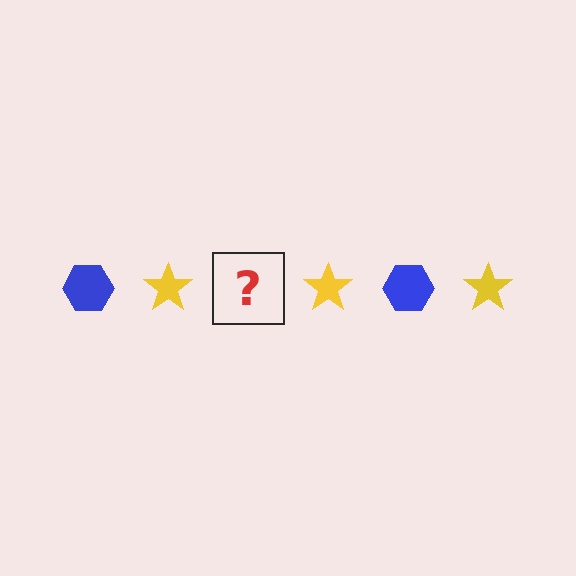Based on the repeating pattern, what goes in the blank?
The blank should be a blue hexagon.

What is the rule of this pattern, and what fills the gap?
The rule is that the pattern alternates between blue hexagon and yellow star. The gap should be filled with a blue hexagon.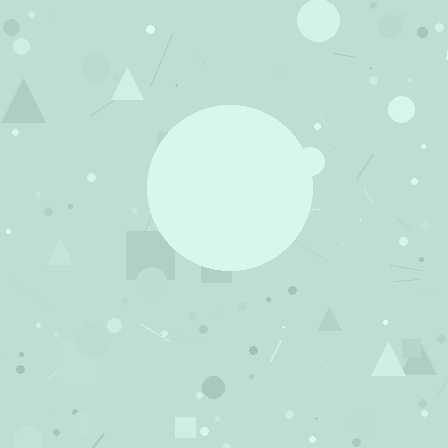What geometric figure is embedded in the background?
A circle is embedded in the background.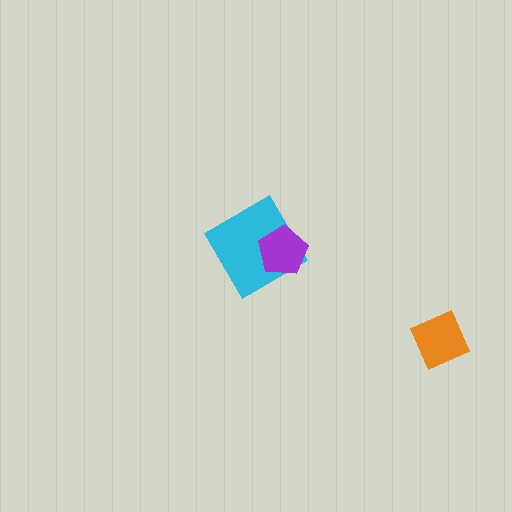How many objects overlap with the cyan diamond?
1 object overlaps with the cyan diamond.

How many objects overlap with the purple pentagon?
1 object overlaps with the purple pentagon.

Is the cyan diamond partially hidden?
Yes, it is partially covered by another shape.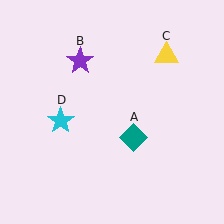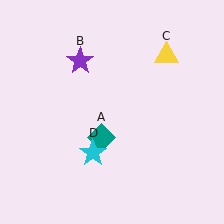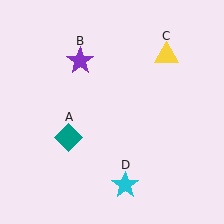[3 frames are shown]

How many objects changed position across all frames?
2 objects changed position: teal diamond (object A), cyan star (object D).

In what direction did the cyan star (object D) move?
The cyan star (object D) moved down and to the right.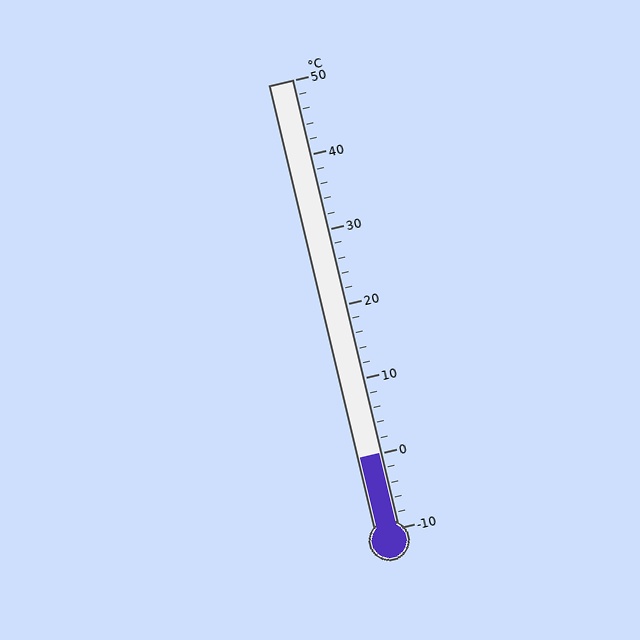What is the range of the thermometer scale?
The thermometer scale ranges from -10°C to 50°C.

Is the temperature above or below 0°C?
The temperature is at 0°C.